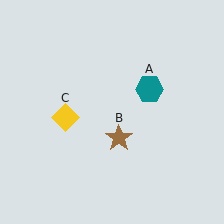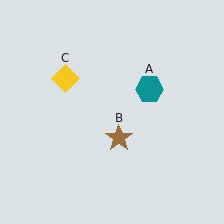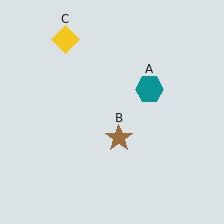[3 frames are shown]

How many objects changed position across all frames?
1 object changed position: yellow diamond (object C).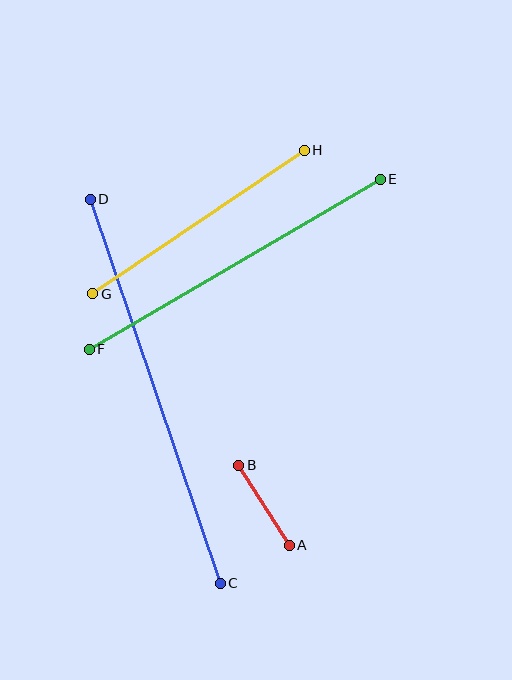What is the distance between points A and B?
The distance is approximately 95 pixels.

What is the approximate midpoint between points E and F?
The midpoint is at approximately (235, 264) pixels.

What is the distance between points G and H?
The distance is approximately 255 pixels.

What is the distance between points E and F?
The distance is approximately 337 pixels.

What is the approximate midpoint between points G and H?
The midpoint is at approximately (199, 222) pixels.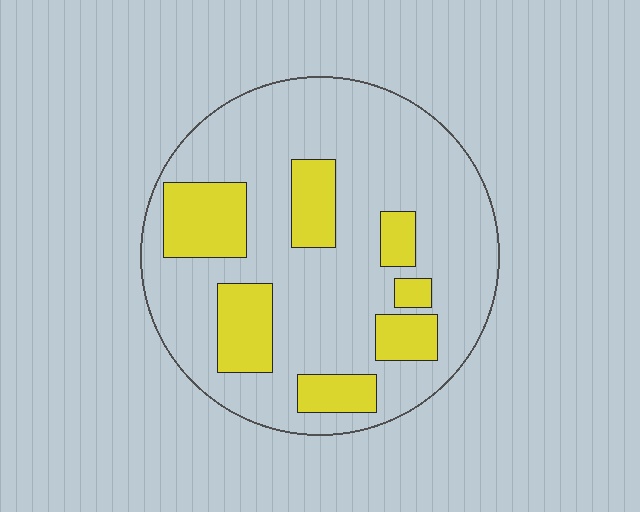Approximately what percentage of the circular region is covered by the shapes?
Approximately 25%.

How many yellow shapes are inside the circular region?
7.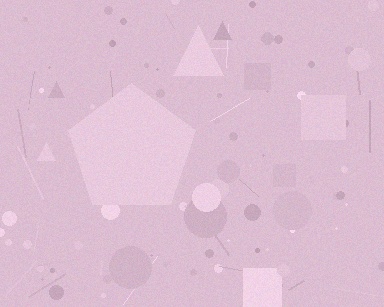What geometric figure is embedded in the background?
A pentagon is embedded in the background.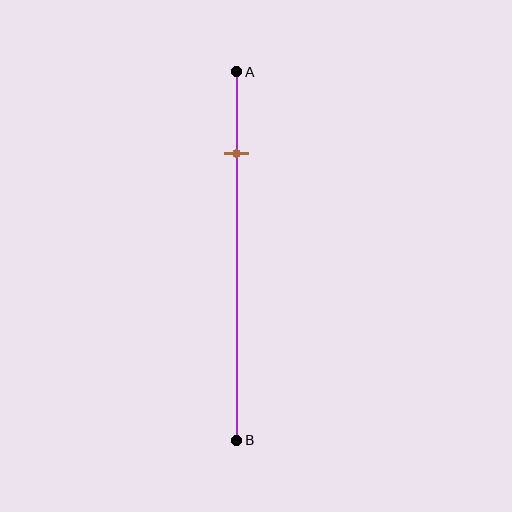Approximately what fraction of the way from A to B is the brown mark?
The brown mark is approximately 20% of the way from A to B.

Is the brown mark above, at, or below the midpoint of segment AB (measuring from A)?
The brown mark is above the midpoint of segment AB.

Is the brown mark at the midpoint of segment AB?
No, the mark is at about 20% from A, not at the 50% midpoint.